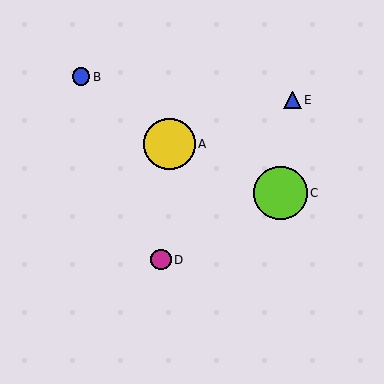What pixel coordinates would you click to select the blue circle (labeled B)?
Click at (81, 77) to select the blue circle B.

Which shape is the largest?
The lime circle (labeled C) is the largest.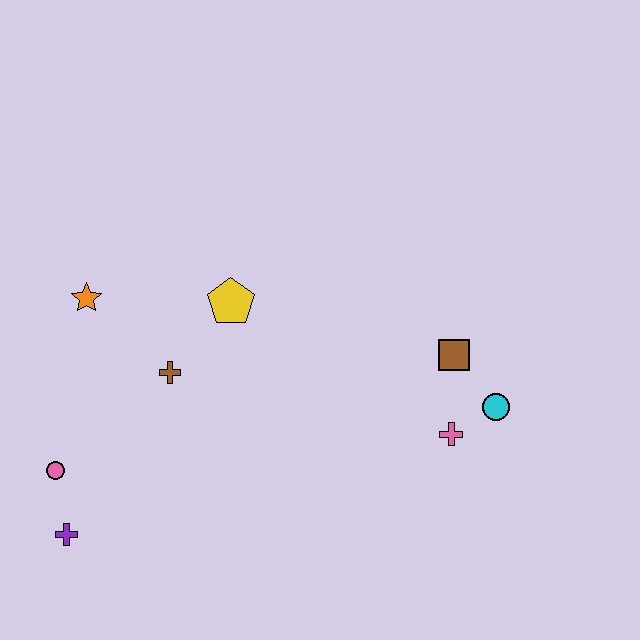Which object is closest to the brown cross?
The yellow pentagon is closest to the brown cross.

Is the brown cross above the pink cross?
Yes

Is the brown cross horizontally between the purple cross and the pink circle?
No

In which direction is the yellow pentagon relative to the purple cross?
The yellow pentagon is above the purple cross.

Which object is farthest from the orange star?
The cyan circle is farthest from the orange star.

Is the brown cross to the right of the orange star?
Yes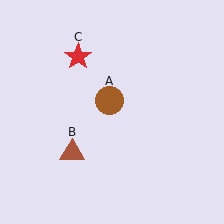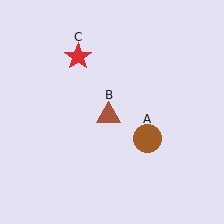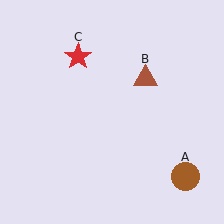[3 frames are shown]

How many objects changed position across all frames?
2 objects changed position: brown circle (object A), brown triangle (object B).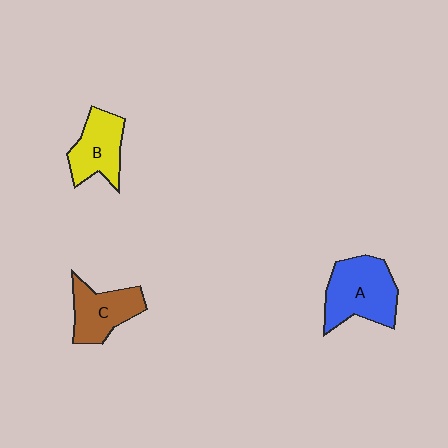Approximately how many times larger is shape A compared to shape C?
Approximately 1.3 times.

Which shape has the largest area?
Shape A (blue).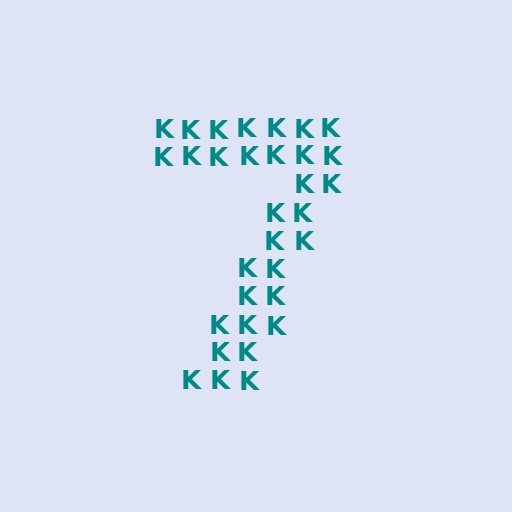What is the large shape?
The large shape is the digit 7.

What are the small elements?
The small elements are letter K's.